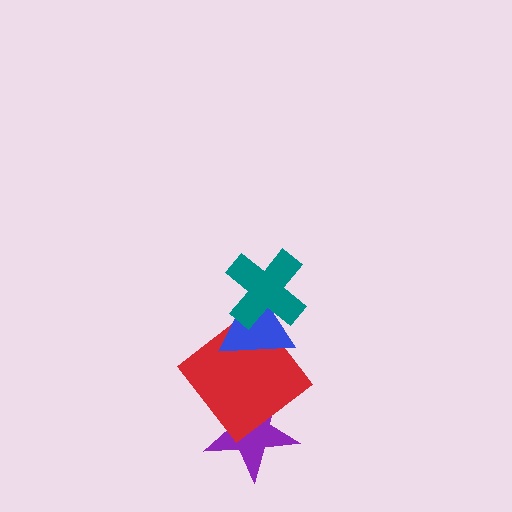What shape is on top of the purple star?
The red diamond is on top of the purple star.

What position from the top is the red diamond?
The red diamond is 3rd from the top.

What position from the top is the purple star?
The purple star is 4th from the top.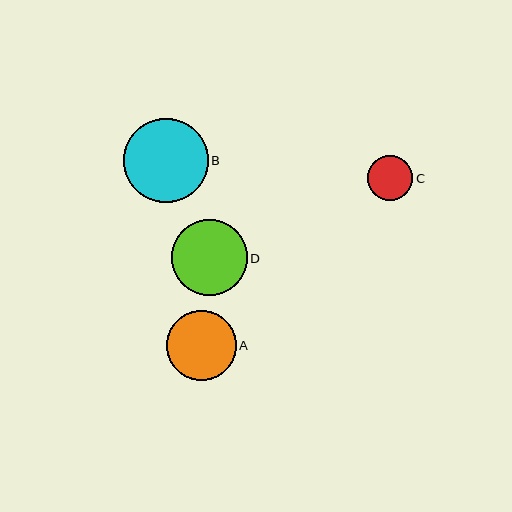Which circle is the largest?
Circle B is the largest with a size of approximately 84 pixels.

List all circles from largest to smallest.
From largest to smallest: B, D, A, C.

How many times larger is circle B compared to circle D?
Circle B is approximately 1.1 times the size of circle D.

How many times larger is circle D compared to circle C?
Circle D is approximately 1.7 times the size of circle C.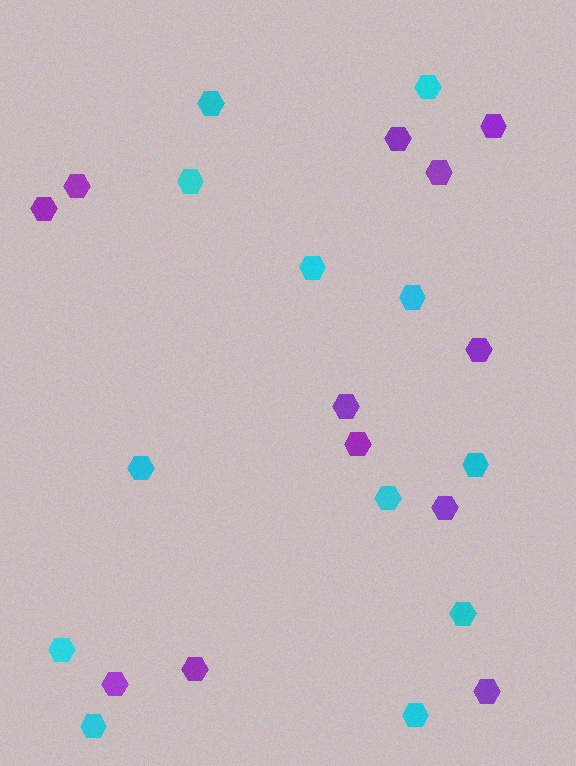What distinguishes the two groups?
There are 2 groups: one group of purple hexagons (12) and one group of cyan hexagons (12).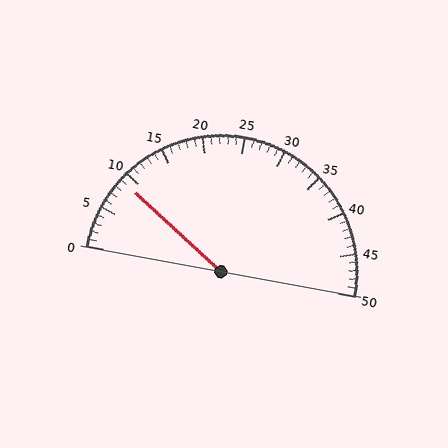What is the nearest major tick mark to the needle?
The nearest major tick mark is 10.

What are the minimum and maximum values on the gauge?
The gauge ranges from 0 to 50.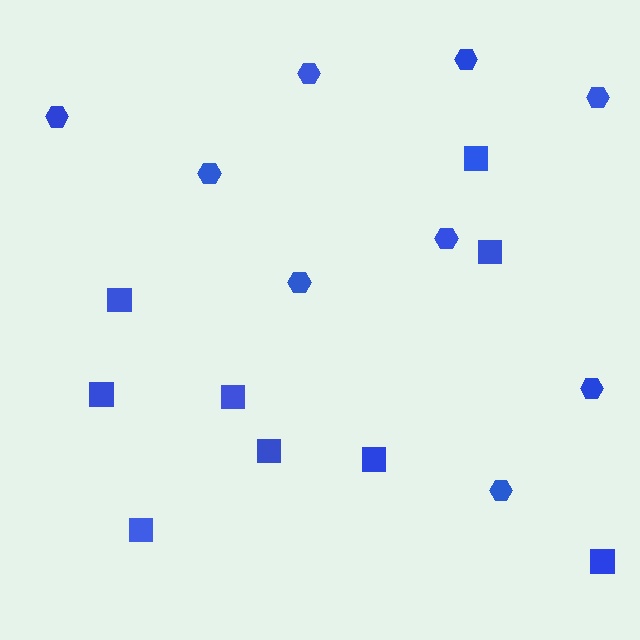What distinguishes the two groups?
There are 2 groups: one group of squares (9) and one group of hexagons (9).